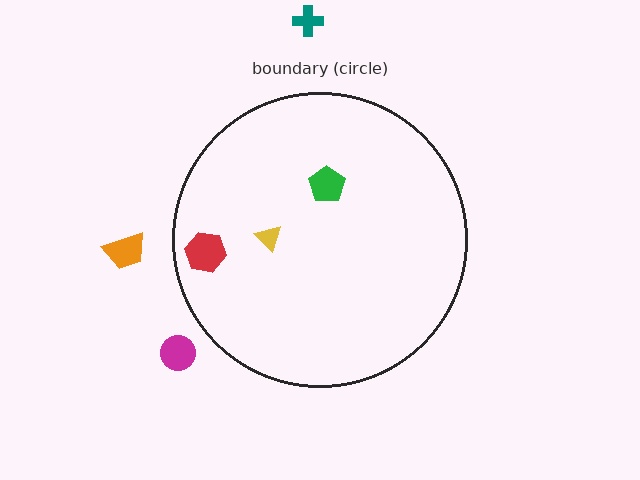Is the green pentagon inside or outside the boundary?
Inside.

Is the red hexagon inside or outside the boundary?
Inside.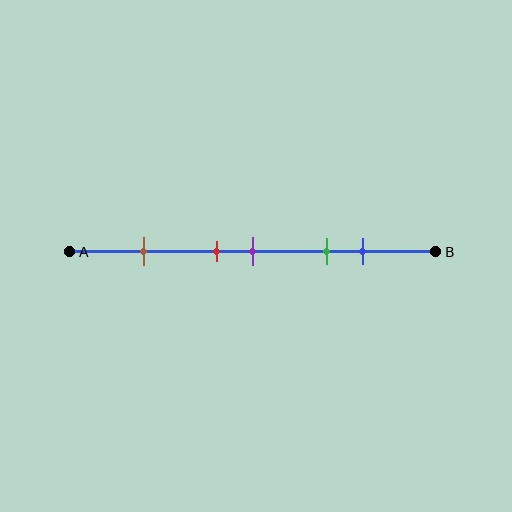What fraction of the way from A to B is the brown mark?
The brown mark is approximately 20% (0.2) of the way from A to B.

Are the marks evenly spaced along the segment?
No, the marks are not evenly spaced.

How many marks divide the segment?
There are 5 marks dividing the segment.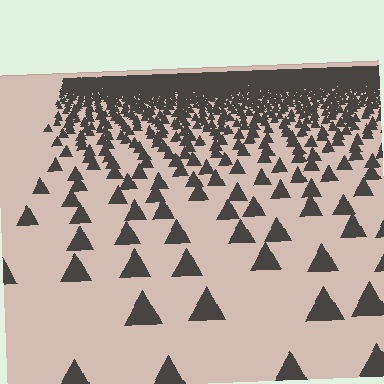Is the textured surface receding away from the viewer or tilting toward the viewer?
The surface is receding away from the viewer. Texture elements get smaller and denser toward the top.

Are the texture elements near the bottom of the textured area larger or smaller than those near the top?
Larger. Near the bottom, elements are closer to the viewer and appear at a bigger on-screen size.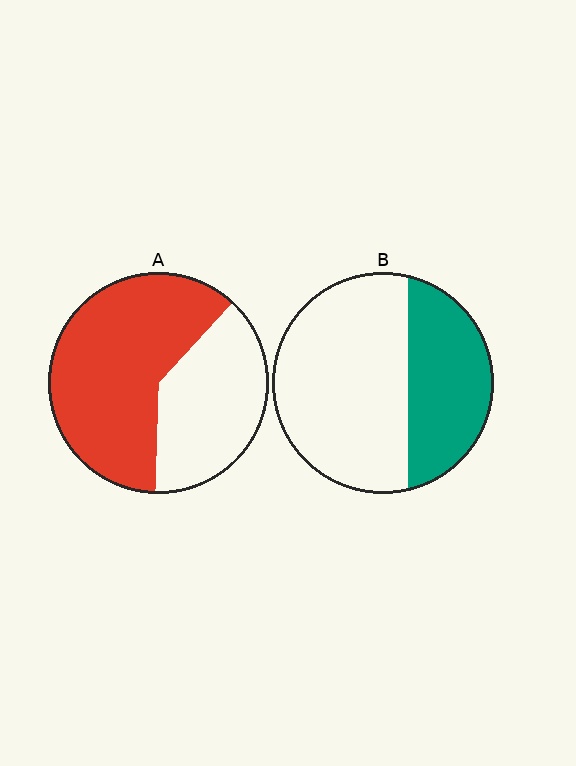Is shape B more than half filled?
No.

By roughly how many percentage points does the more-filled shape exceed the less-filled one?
By roughly 25 percentage points (A over B).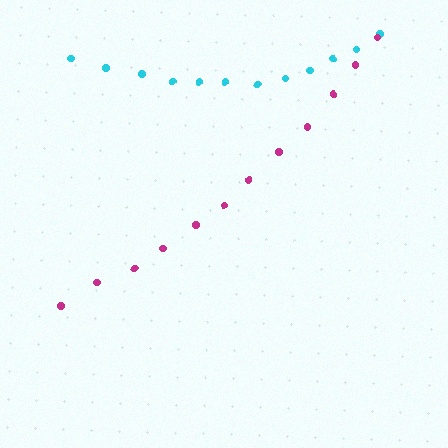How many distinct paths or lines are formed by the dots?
There are 2 distinct paths.